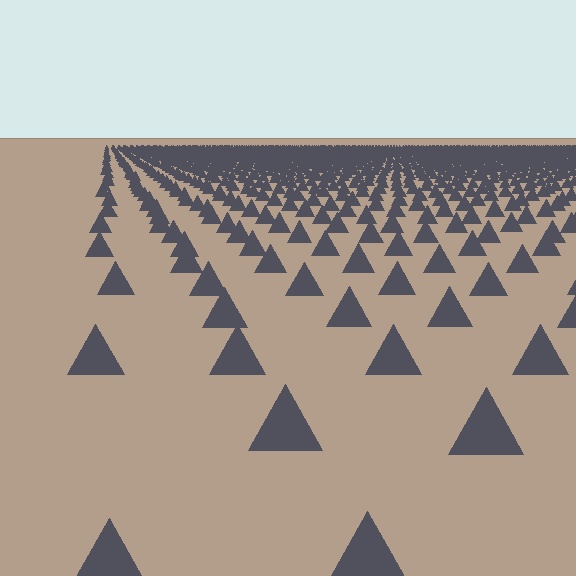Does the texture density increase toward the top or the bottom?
Density increases toward the top.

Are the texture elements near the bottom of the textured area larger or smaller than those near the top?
Larger. Near the bottom, elements are closer to the viewer and appear at a bigger on-screen size.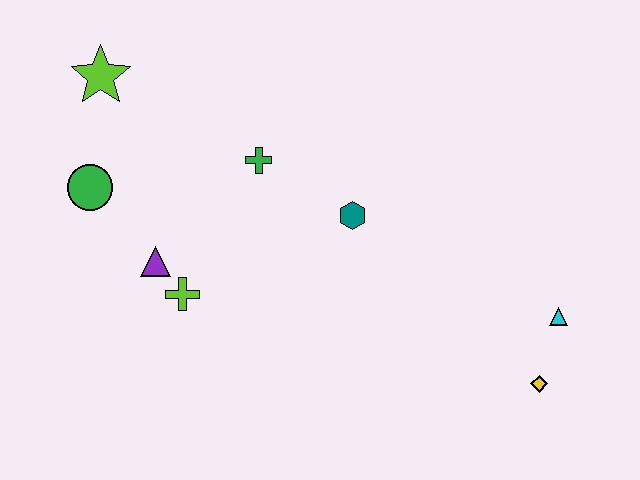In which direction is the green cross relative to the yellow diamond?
The green cross is to the left of the yellow diamond.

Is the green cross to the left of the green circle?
No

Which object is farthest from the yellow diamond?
The lime star is farthest from the yellow diamond.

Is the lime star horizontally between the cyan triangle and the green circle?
Yes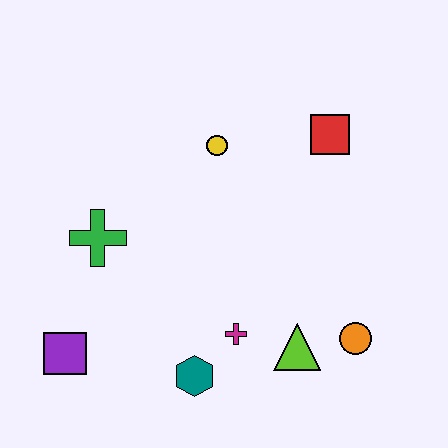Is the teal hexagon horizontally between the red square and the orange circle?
No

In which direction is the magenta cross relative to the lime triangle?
The magenta cross is to the left of the lime triangle.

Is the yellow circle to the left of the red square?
Yes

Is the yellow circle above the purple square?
Yes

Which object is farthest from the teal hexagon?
The red square is farthest from the teal hexagon.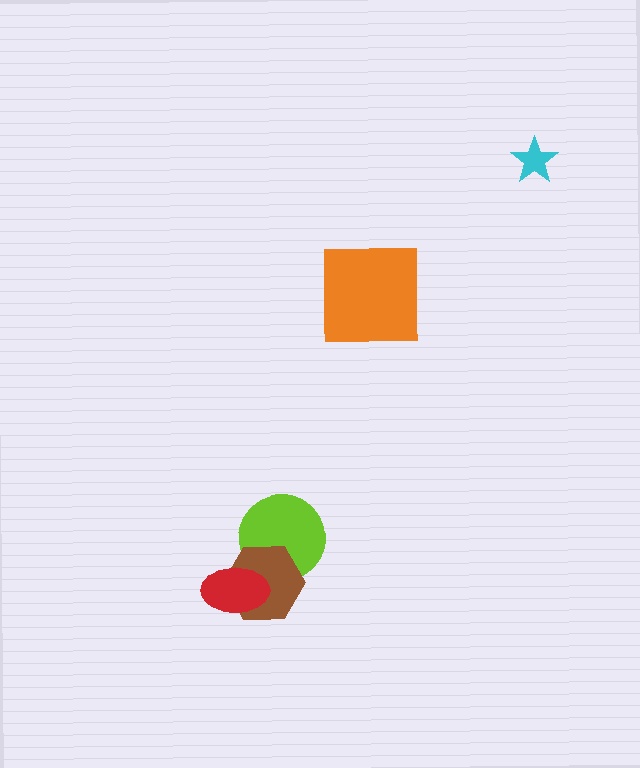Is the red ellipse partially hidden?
No, no other shape covers it.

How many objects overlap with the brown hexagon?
2 objects overlap with the brown hexagon.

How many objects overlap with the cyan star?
0 objects overlap with the cyan star.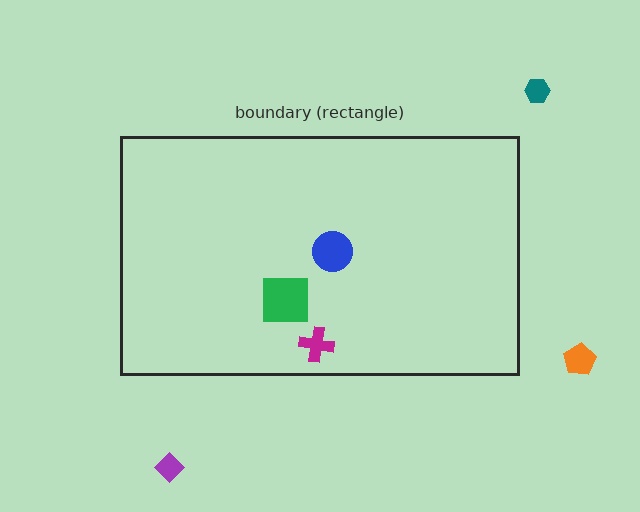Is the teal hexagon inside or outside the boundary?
Outside.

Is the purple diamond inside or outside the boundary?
Outside.